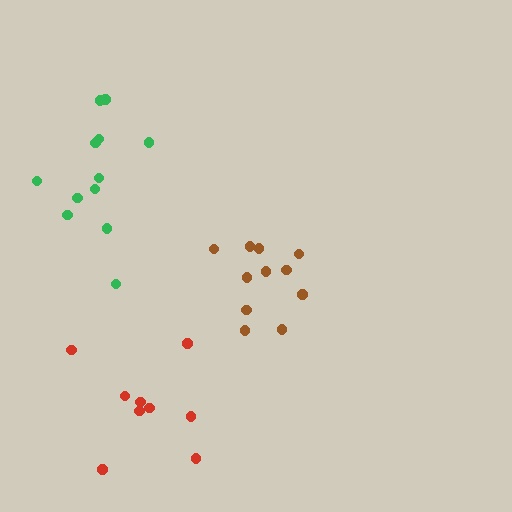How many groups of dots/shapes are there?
There are 3 groups.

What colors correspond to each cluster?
The clusters are colored: brown, red, green.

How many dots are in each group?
Group 1: 11 dots, Group 2: 9 dots, Group 3: 12 dots (32 total).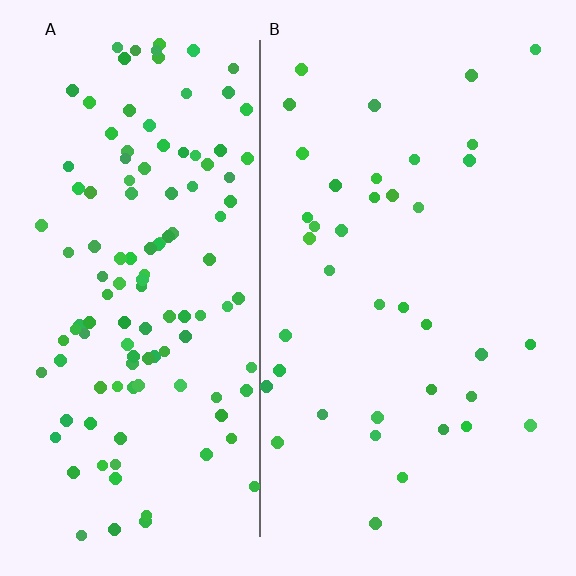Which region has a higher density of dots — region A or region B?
A (the left).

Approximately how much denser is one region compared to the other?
Approximately 3.2× — region A over region B.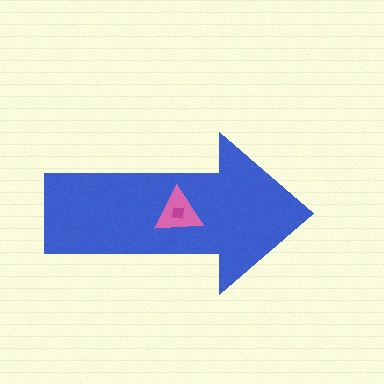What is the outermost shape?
The blue arrow.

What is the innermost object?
The magenta square.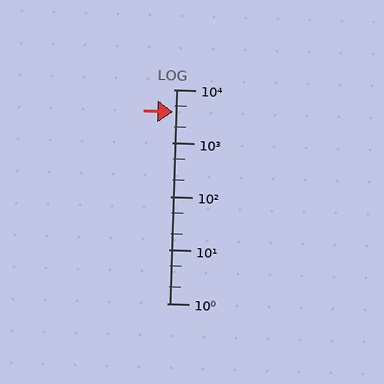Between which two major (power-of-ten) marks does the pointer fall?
The pointer is between 1000 and 10000.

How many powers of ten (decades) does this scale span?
The scale spans 4 decades, from 1 to 10000.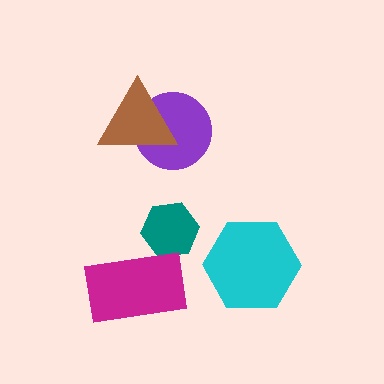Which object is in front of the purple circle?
The brown triangle is in front of the purple circle.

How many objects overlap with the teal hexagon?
1 object overlaps with the teal hexagon.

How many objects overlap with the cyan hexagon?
0 objects overlap with the cyan hexagon.